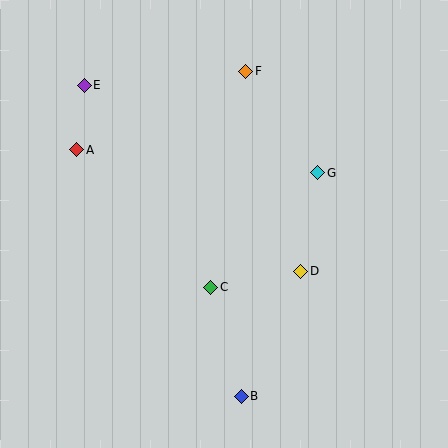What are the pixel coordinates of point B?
Point B is at (241, 396).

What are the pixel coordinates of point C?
Point C is at (211, 287).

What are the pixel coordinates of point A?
Point A is at (77, 150).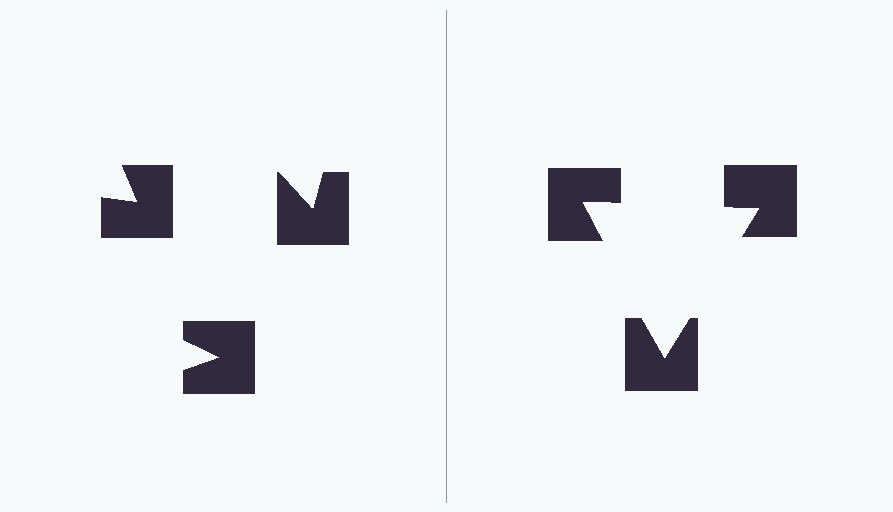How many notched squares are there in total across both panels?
6 — 3 on each side.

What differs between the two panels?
The notched squares are positioned identically on both sides; only the wedge orientations differ. On the right they align to a triangle; on the left they are misaligned.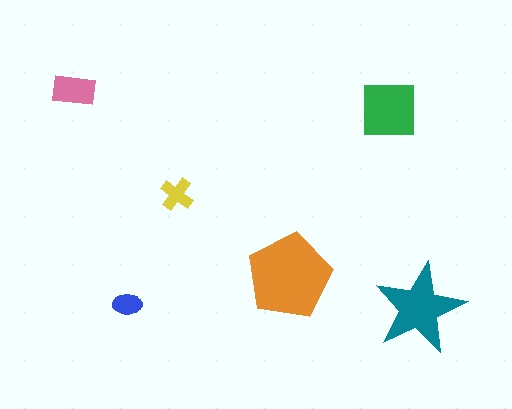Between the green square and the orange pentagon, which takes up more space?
The orange pentagon.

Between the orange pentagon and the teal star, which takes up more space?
The orange pentagon.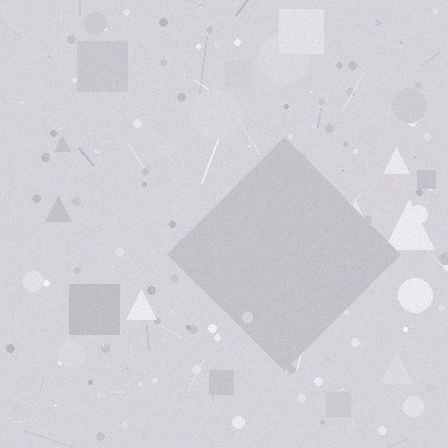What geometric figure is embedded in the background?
A diamond is embedded in the background.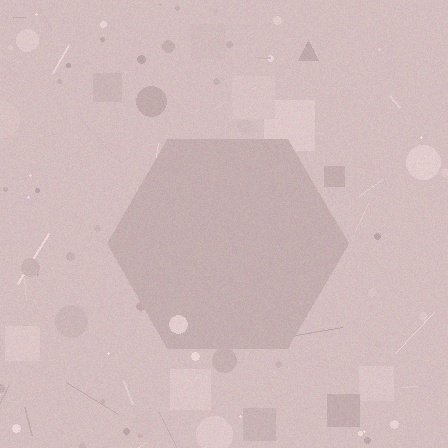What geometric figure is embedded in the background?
A hexagon is embedded in the background.